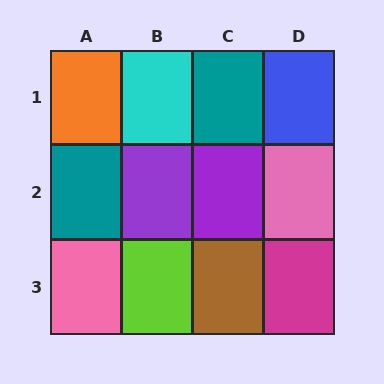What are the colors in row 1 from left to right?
Orange, cyan, teal, blue.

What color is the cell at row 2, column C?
Purple.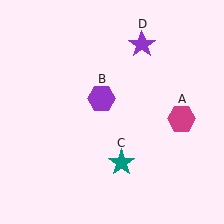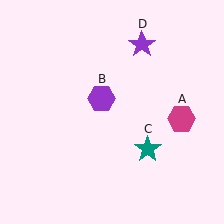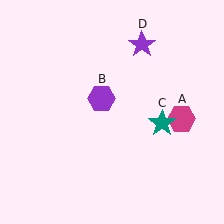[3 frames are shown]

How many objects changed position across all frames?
1 object changed position: teal star (object C).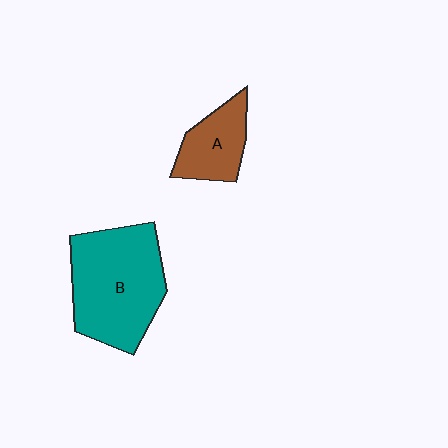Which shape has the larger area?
Shape B (teal).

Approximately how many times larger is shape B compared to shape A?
Approximately 2.2 times.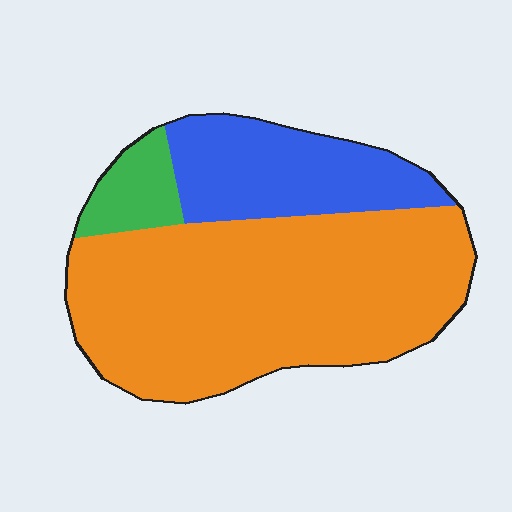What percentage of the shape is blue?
Blue covers 24% of the shape.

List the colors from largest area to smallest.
From largest to smallest: orange, blue, green.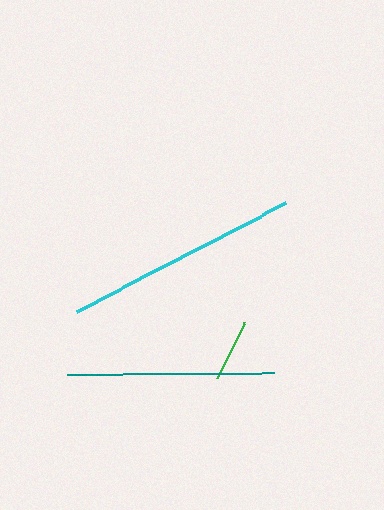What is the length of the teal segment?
The teal segment is approximately 207 pixels long.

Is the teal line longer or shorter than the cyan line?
The cyan line is longer than the teal line.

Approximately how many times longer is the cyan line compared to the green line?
The cyan line is approximately 3.7 times the length of the green line.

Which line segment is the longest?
The cyan line is the longest at approximately 235 pixels.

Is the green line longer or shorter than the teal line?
The teal line is longer than the green line.